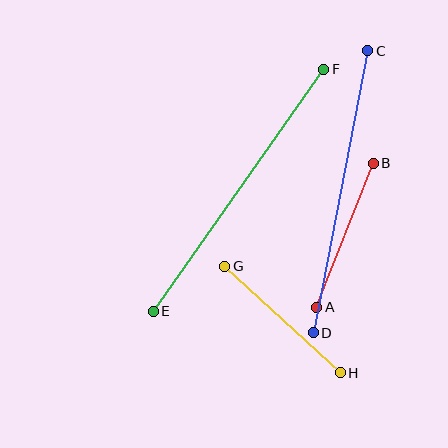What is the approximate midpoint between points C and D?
The midpoint is at approximately (340, 192) pixels.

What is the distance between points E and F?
The distance is approximately 296 pixels.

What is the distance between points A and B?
The distance is approximately 154 pixels.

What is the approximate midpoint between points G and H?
The midpoint is at approximately (282, 320) pixels.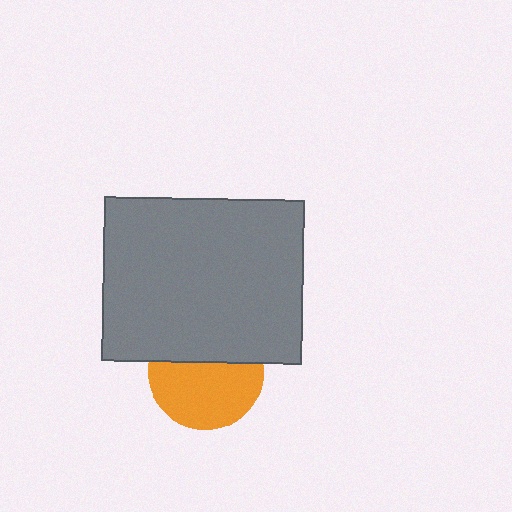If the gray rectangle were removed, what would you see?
You would see the complete orange circle.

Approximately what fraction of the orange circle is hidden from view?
Roughly 40% of the orange circle is hidden behind the gray rectangle.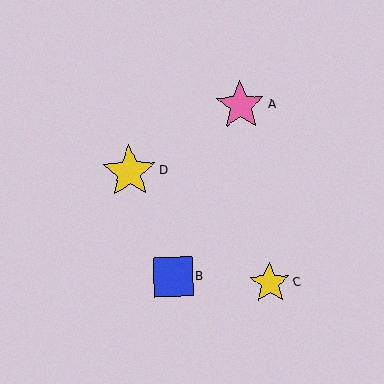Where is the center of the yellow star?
The center of the yellow star is at (270, 283).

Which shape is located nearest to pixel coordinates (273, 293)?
The yellow star (labeled C) at (270, 283) is nearest to that location.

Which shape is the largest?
The yellow star (labeled D) is the largest.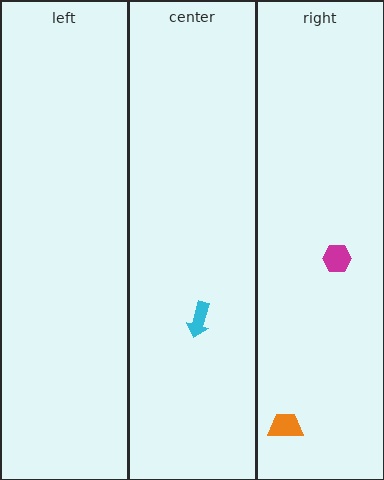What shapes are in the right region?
The orange trapezoid, the magenta hexagon.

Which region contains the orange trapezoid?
The right region.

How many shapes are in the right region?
2.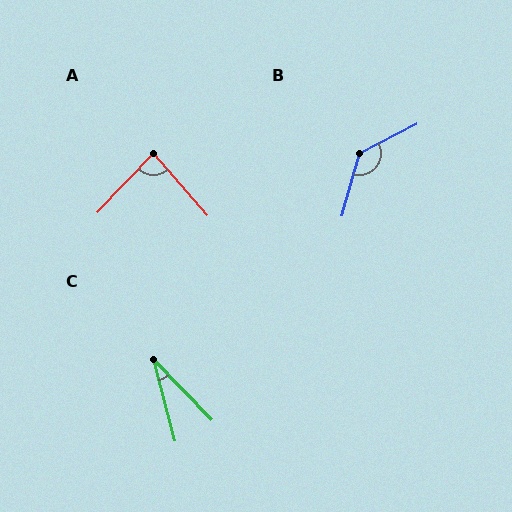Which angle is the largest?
B, at approximately 133 degrees.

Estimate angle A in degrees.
Approximately 85 degrees.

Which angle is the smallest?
C, at approximately 29 degrees.